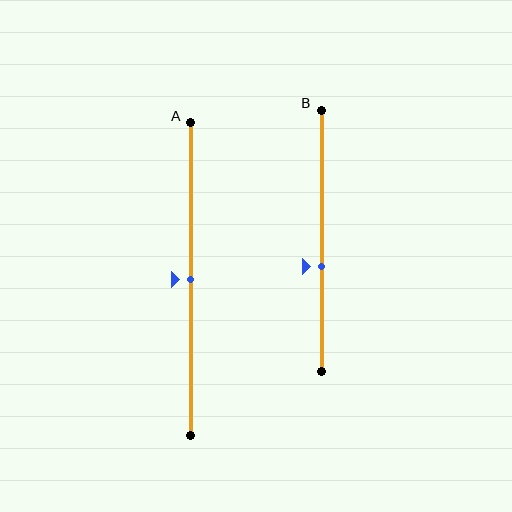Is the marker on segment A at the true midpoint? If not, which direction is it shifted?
Yes, the marker on segment A is at the true midpoint.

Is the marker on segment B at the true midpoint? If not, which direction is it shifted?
No, the marker on segment B is shifted downward by about 10% of the segment length.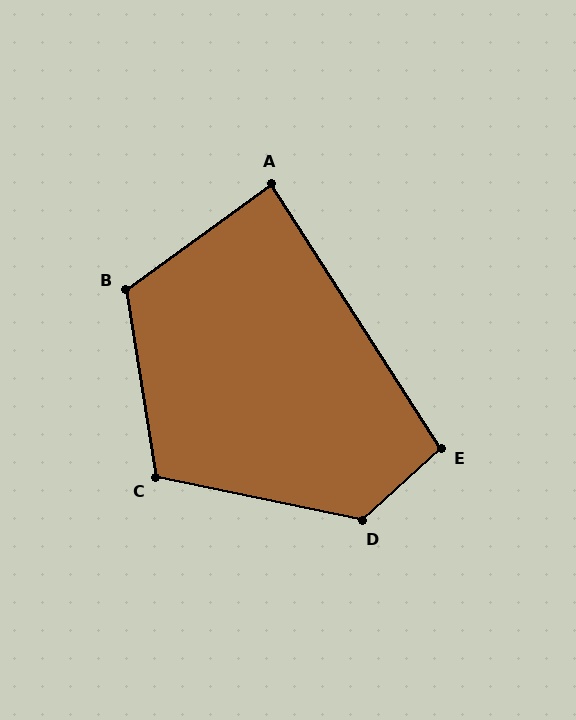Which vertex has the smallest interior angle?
A, at approximately 87 degrees.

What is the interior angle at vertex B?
Approximately 117 degrees (obtuse).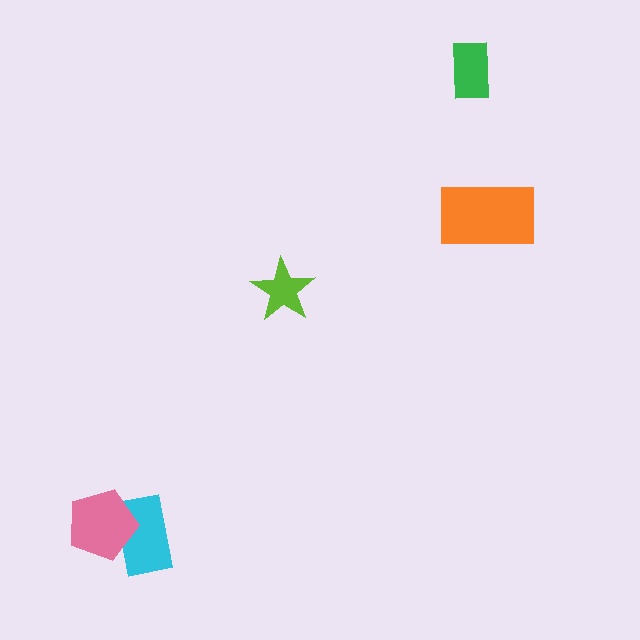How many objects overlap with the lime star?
0 objects overlap with the lime star.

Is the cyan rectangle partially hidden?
Yes, it is partially covered by another shape.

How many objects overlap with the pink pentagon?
1 object overlaps with the pink pentagon.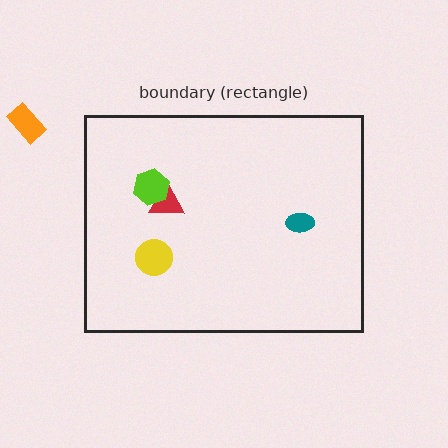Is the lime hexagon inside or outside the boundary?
Inside.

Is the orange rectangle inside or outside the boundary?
Outside.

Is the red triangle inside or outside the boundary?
Inside.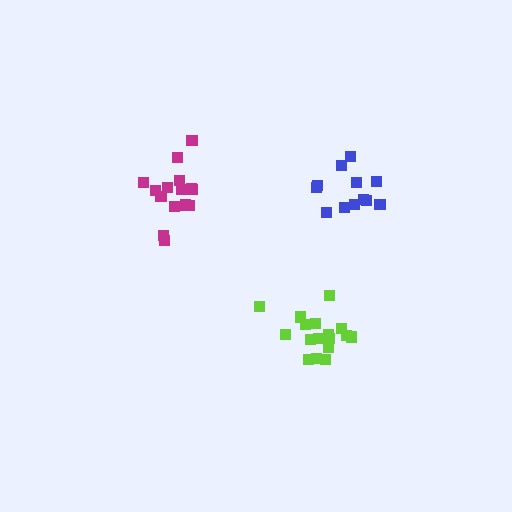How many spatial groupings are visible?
There are 3 spatial groupings.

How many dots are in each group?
Group 1: 17 dots, Group 2: 15 dots, Group 3: 12 dots (44 total).